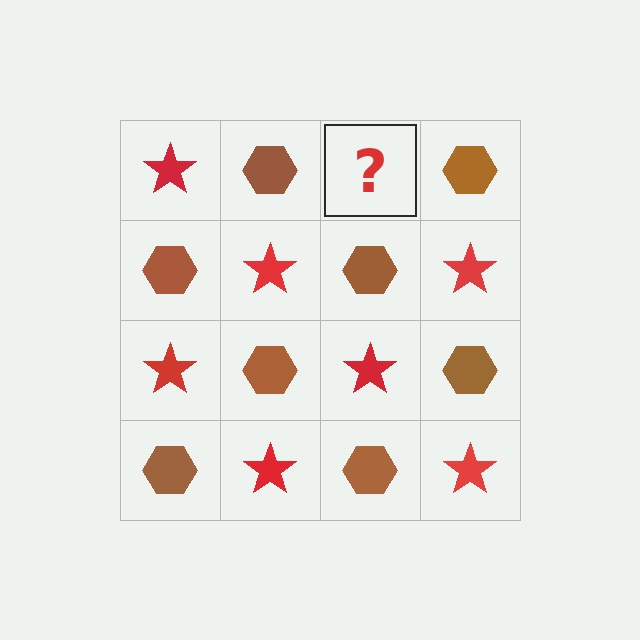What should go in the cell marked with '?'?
The missing cell should contain a red star.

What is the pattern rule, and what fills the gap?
The rule is that it alternates red star and brown hexagon in a checkerboard pattern. The gap should be filled with a red star.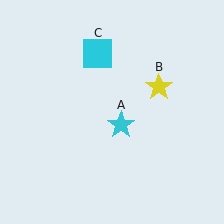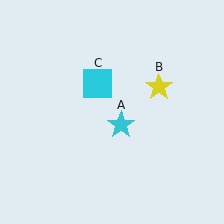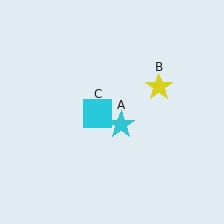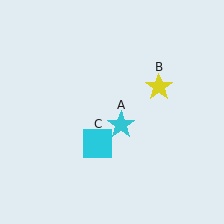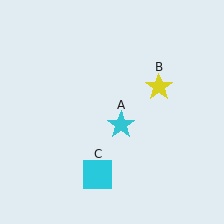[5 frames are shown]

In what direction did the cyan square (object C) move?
The cyan square (object C) moved down.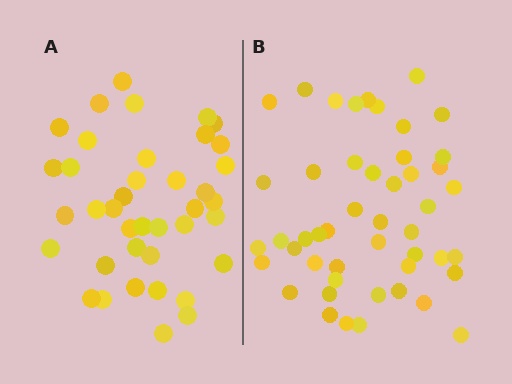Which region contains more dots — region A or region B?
Region B (the right region) has more dots.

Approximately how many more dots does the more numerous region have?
Region B has roughly 8 or so more dots than region A.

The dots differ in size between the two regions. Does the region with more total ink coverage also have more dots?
No. Region A has more total ink coverage because its dots are larger, but region B actually contains more individual dots. Total area can be misleading — the number of items is what matters here.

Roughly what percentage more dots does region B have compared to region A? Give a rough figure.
About 25% more.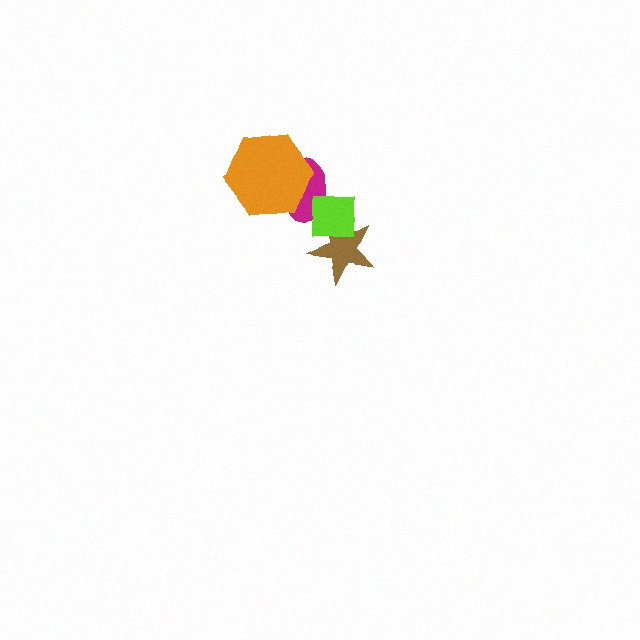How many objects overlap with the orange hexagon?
1 object overlaps with the orange hexagon.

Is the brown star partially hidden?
Yes, it is partially covered by another shape.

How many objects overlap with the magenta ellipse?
2 objects overlap with the magenta ellipse.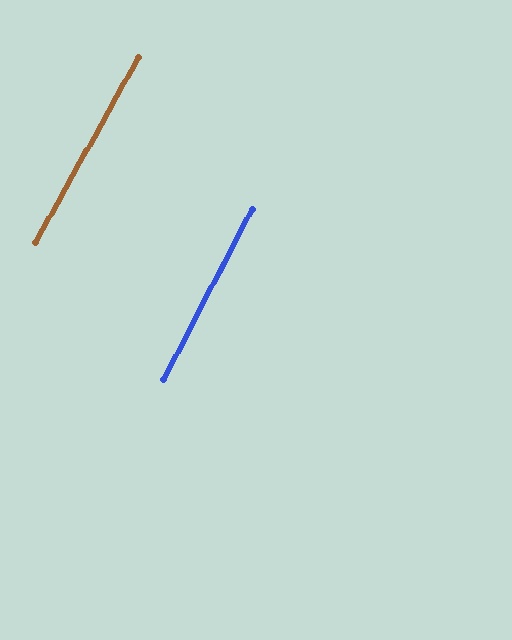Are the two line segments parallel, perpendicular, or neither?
Parallel — their directions differ by only 1.5°.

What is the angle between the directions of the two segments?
Approximately 2 degrees.